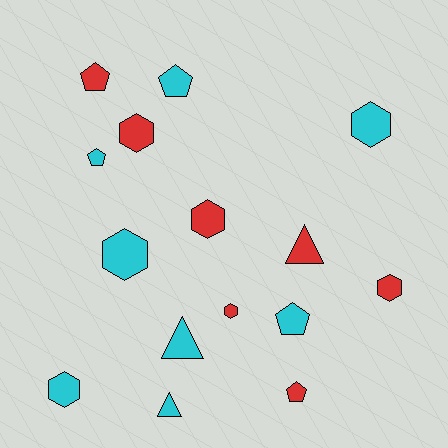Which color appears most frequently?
Cyan, with 8 objects.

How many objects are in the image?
There are 15 objects.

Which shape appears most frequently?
Hexagon, with 7 objects.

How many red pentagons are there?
There are 2 red pentagons.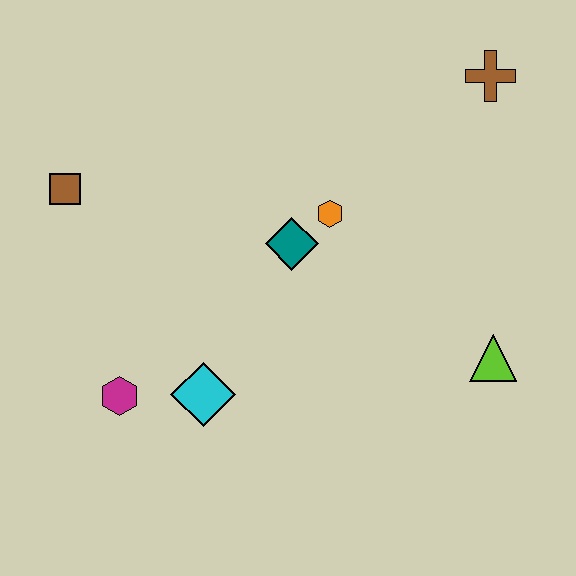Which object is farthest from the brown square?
The lime triangle is farthest from the brown square.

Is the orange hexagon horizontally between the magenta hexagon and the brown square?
No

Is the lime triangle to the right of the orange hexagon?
Yes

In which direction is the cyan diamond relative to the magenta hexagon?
The cyan diamond is to the right of the magenta hexagon.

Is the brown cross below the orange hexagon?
No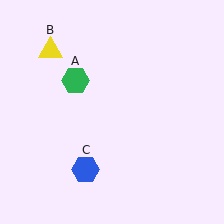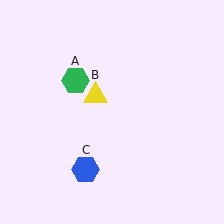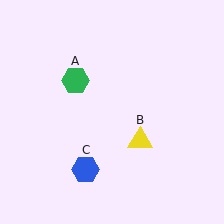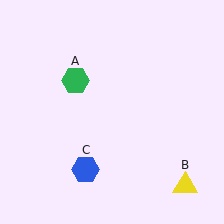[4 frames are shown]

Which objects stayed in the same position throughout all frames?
Green hexagon (object A) and blue hexagon (object C) remained stationary.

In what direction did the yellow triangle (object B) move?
The yellow triangle (object B) moved down and to the right.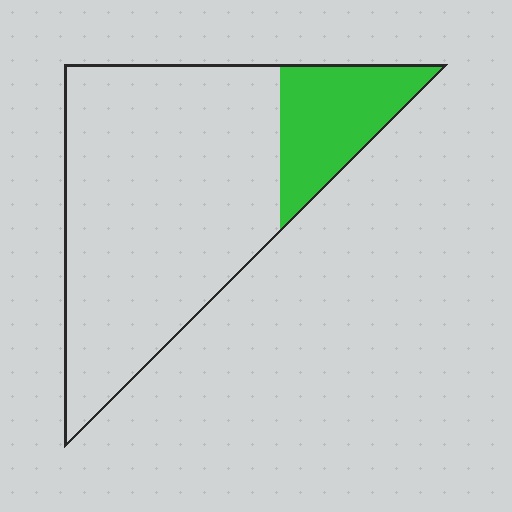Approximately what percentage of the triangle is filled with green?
Approximately 20%.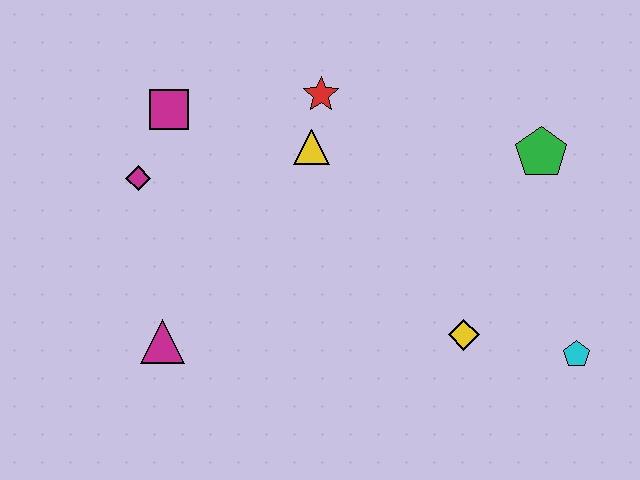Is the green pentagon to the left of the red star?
No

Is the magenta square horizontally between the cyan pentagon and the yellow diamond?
No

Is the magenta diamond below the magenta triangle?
No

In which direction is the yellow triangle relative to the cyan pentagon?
The yellow triangle is to the left of the cyan pentagon.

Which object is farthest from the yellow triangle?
The cyan pentagon is farthest from the yellow triangle.